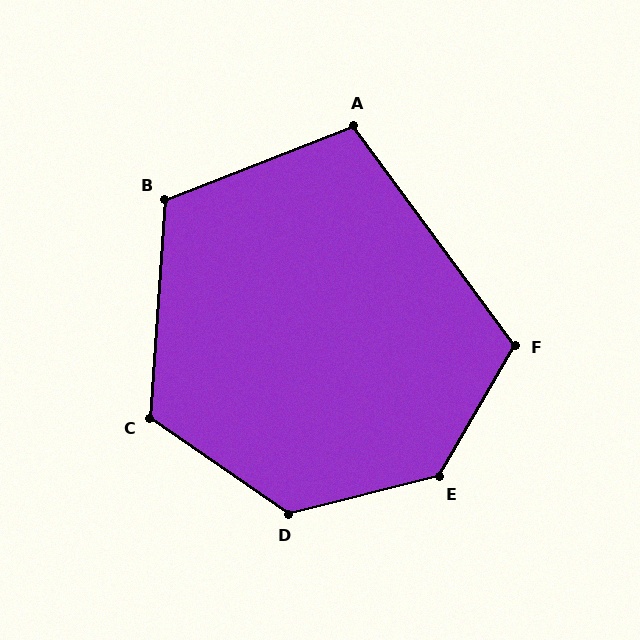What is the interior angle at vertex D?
Approximately 131 degrees (obtuse).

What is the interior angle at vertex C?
Approximately 121 degrees (obtuse).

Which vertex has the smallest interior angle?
A, at approximately 105 degrees.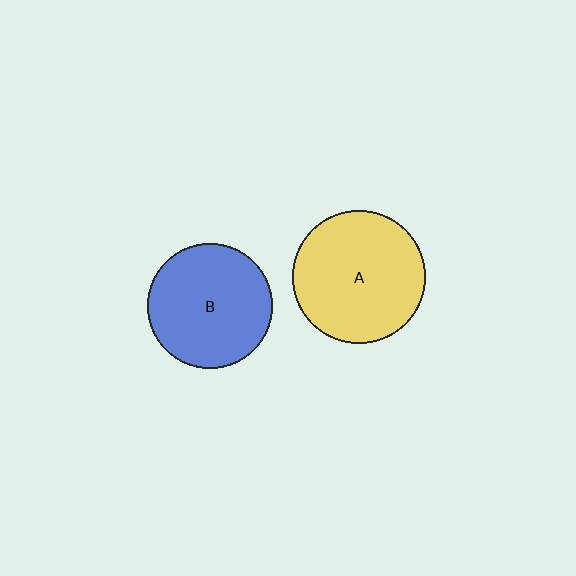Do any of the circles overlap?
No, none of the circles overlap.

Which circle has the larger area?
Circle A (yellow).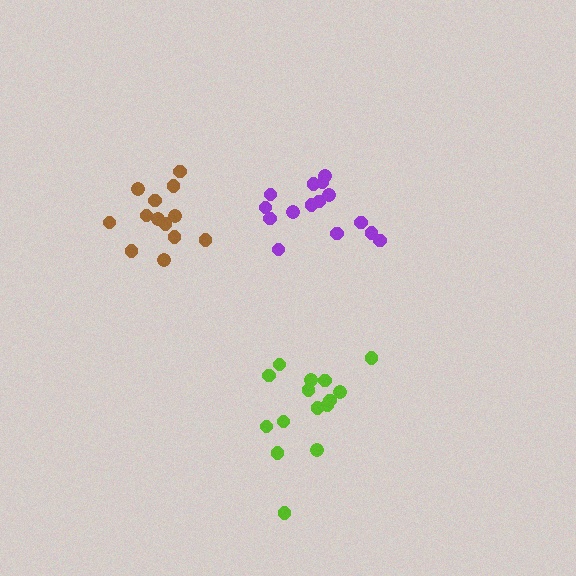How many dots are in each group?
Group 1: 15 dots, Group 2: 13 dots, Group 3: 15 dots (43 total).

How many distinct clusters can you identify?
There are 3 distinct clusters.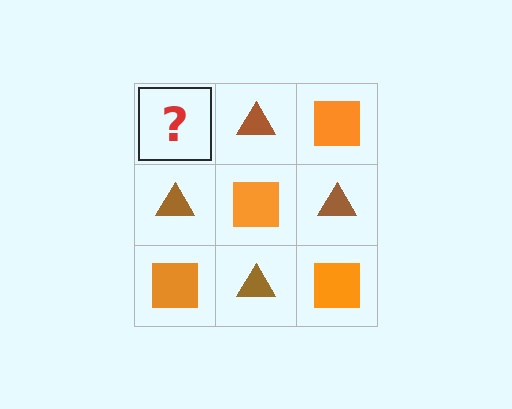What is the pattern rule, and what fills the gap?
The rule is that it alternates orange square and brown triangle in a checkerboard pattern. The gap should be filled with an orange square.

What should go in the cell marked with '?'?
The missing cell should contain an orange square.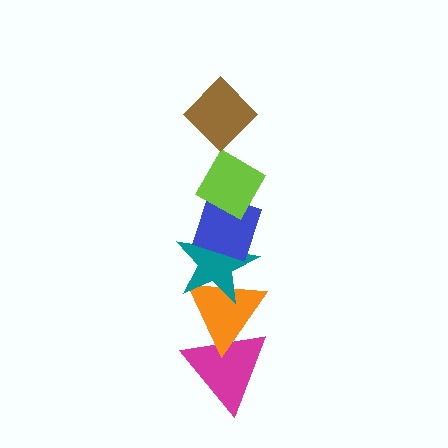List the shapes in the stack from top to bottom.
From top to bottom: the brown diamond, the lime diamond, the blue diamond, the teal star, the orange triangle, the magenta triangle.